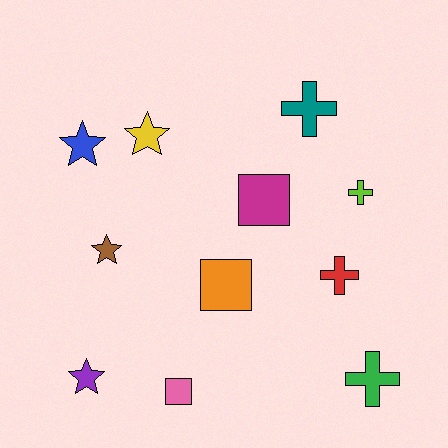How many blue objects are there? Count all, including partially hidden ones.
There is 1 blue object.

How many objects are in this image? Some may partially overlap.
There are 11 objects.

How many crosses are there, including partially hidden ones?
There are 4 crosses.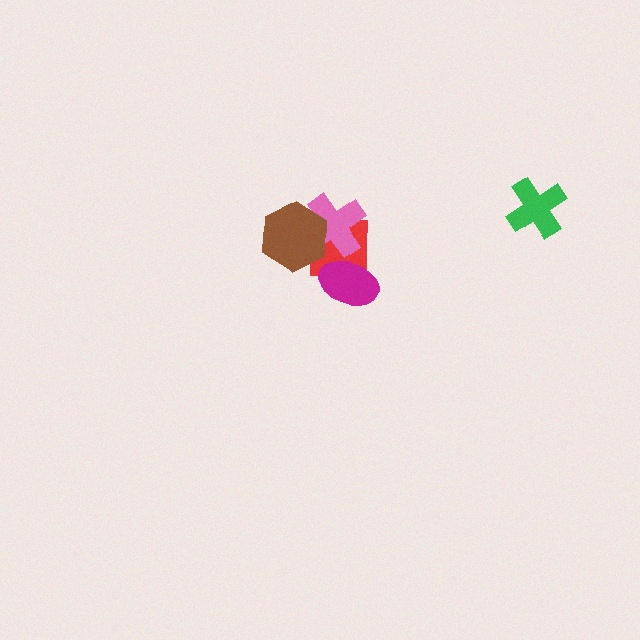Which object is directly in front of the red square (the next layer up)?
The magenta ellipse is directly in front of the red square.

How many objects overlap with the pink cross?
2 objects overlap with the pink cross.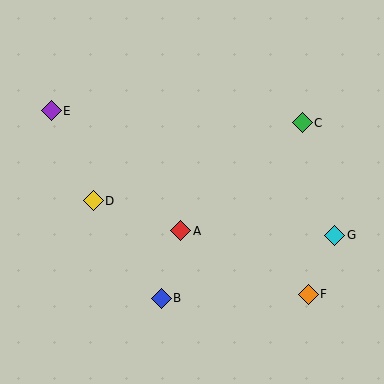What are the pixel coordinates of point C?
Point C is at (302, 123).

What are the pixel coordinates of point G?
Point G is at (335, 235).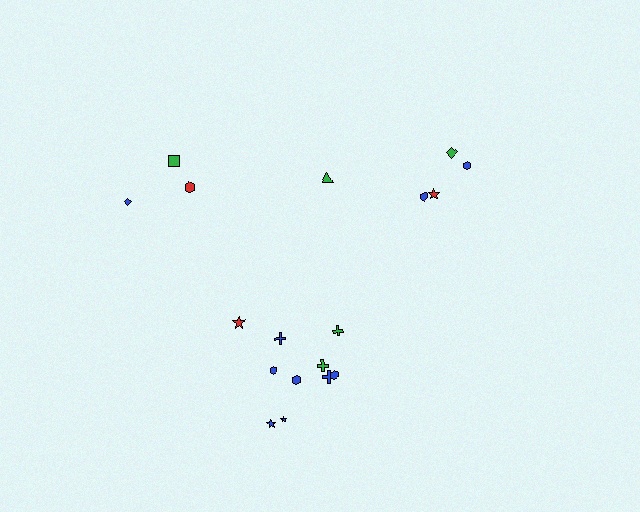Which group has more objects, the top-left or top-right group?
The top-right group.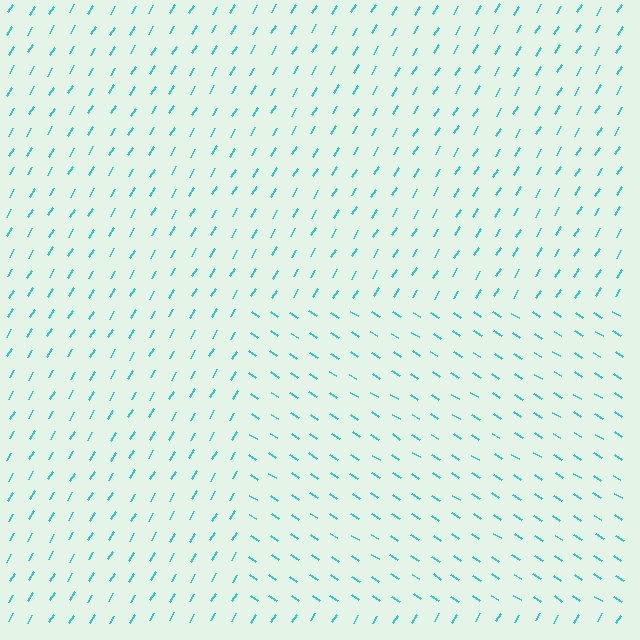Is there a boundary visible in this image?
Yes, there is a texture boundary formed by a change in line orientation.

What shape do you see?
I see a rectangle.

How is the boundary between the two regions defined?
The boundary is defined purely by a change in line orientation (approximately 88 degrees difference). All lines are the same color and thickness.